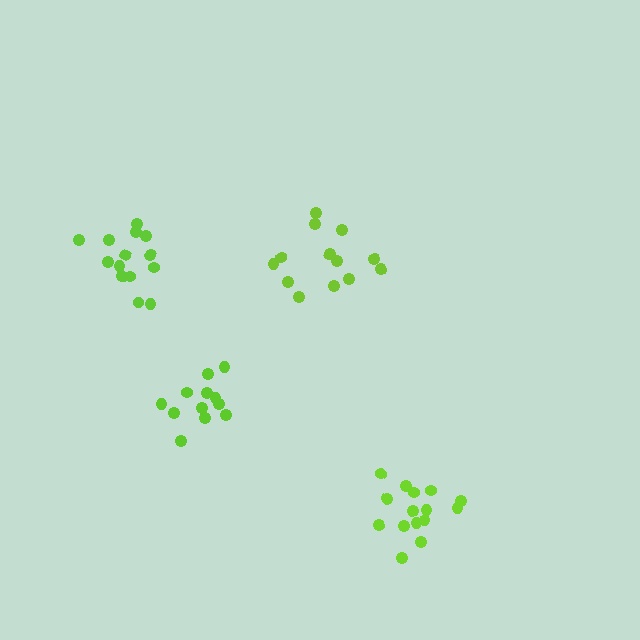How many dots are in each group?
Group 1: 15 dots, Group 2: 12 dots, Group 3: 14 dots, Group 4: 13 dots (54 total).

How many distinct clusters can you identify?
There are 4 distinct clusters.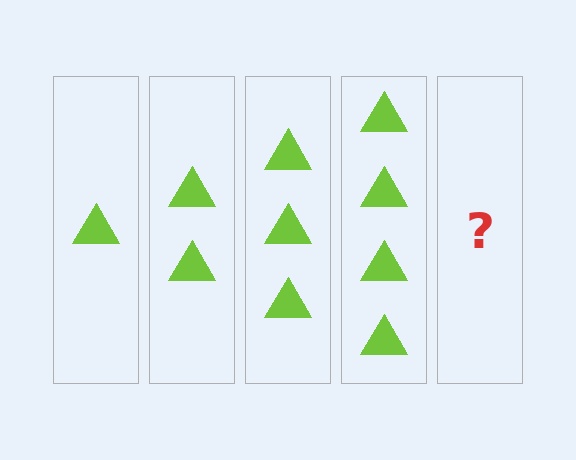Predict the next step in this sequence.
The next step is 5 triangles.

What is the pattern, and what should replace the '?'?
The pattern is that each step adds one more triangle. The '?' should be 5 triangles.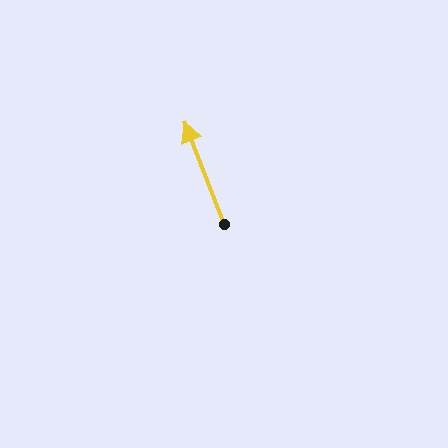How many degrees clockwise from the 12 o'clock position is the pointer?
Approximately 339 degrees.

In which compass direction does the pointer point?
North.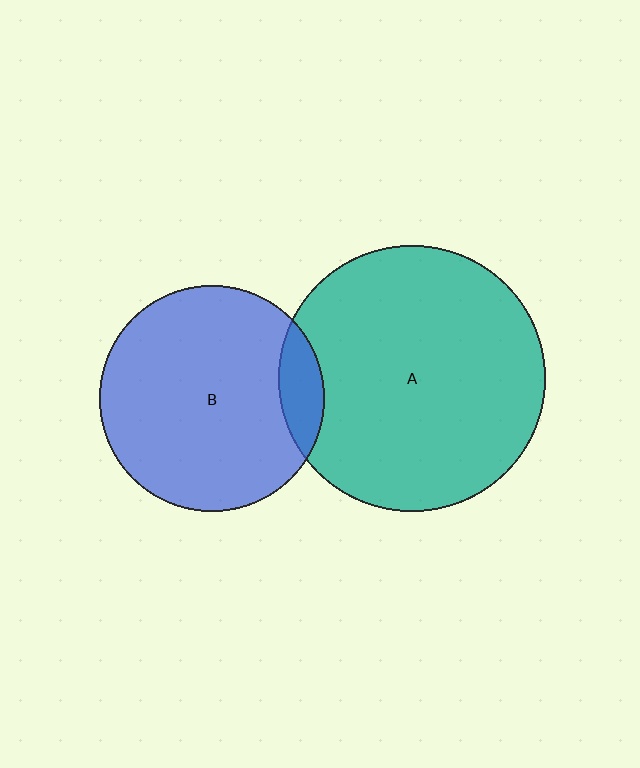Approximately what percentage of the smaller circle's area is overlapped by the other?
Approximately 10%.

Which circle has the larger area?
Circle A (teal).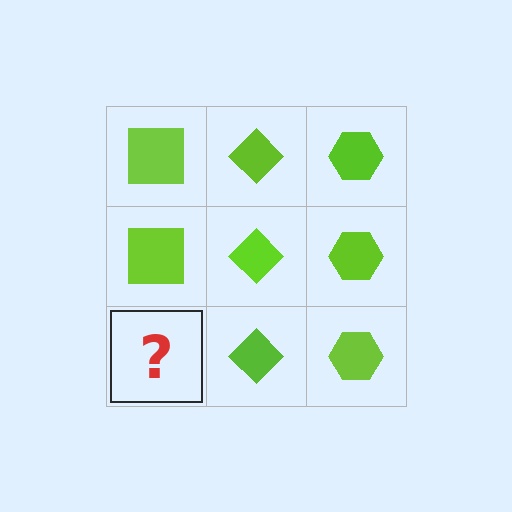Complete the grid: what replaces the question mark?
The question mark should be replaced with a lime square.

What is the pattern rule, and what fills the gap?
The rule is that each column has a consistent shape. The gap should be filled with a lime square.